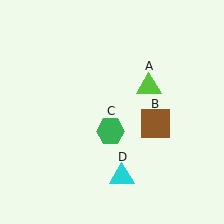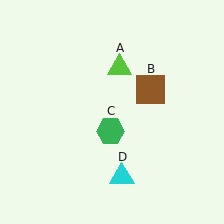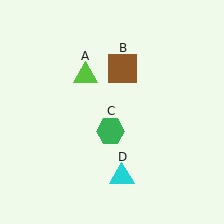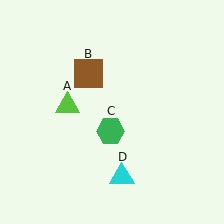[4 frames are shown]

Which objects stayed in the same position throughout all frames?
Green hexagon (object C) and cyan triangle (object D) remained stationary.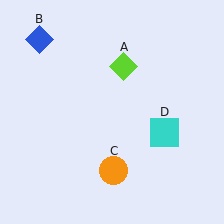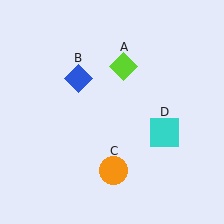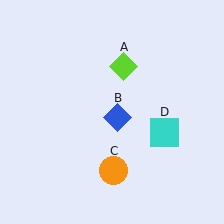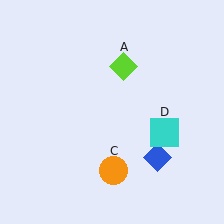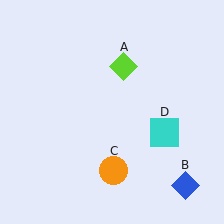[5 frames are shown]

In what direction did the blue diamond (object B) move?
The blue diamond (object B) moved down and to the right.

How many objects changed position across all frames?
1 object changed position: blue diamond (object B).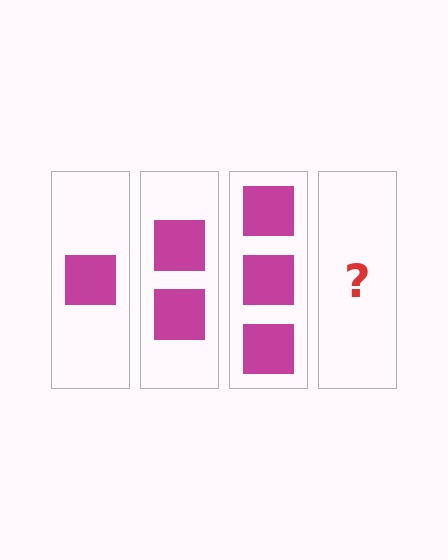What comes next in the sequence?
The next element should be 4 squares.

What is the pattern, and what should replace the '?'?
The pattern is that each step adds one more square. The '?' should be 4 squares.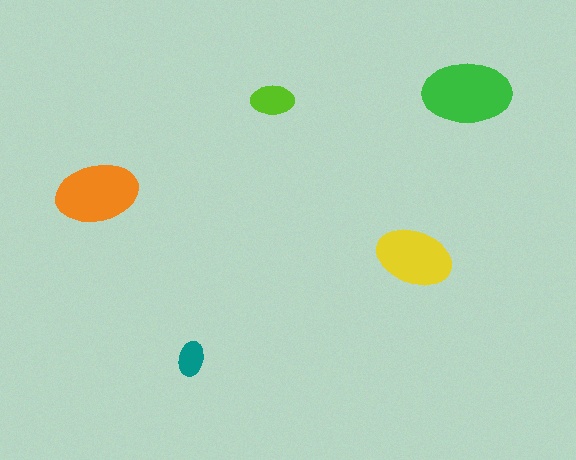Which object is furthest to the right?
The green ellipse is rightmost.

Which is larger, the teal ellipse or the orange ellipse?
The orange one.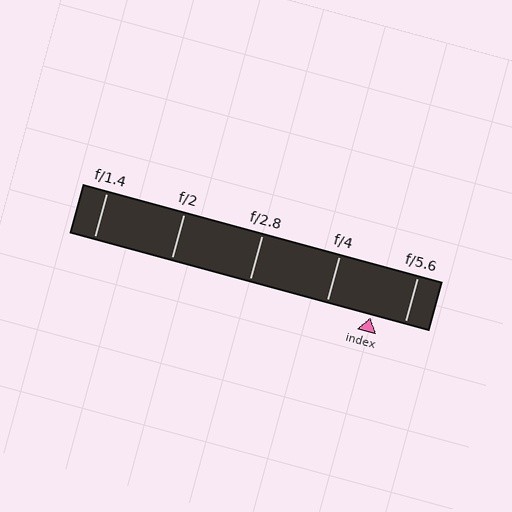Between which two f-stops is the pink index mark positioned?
The index mark is between f/4 and f/5.6.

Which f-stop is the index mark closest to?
The index mark is closest to f/5.6.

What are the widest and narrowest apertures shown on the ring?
The widest aperture shown is f/1.4 and the narrowest is f/5.6.